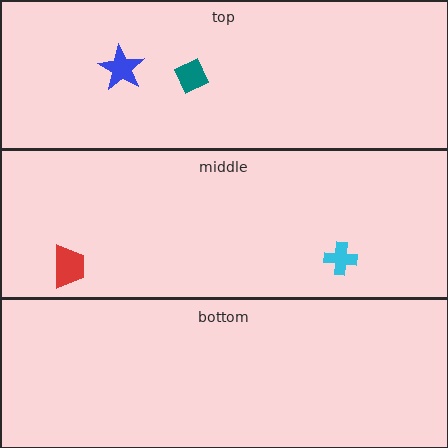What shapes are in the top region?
The blue star, the teal diamond.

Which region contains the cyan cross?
The middle region.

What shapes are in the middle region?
The cyan cross, the red trapezoid.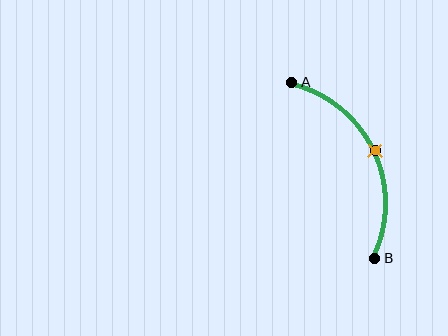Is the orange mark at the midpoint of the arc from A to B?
Yes. The orange mark lies on the arc at equal arc-length from both A and B — it is the arc midpoint.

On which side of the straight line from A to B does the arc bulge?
The arc bulges to the right of the straight line connecting A and B.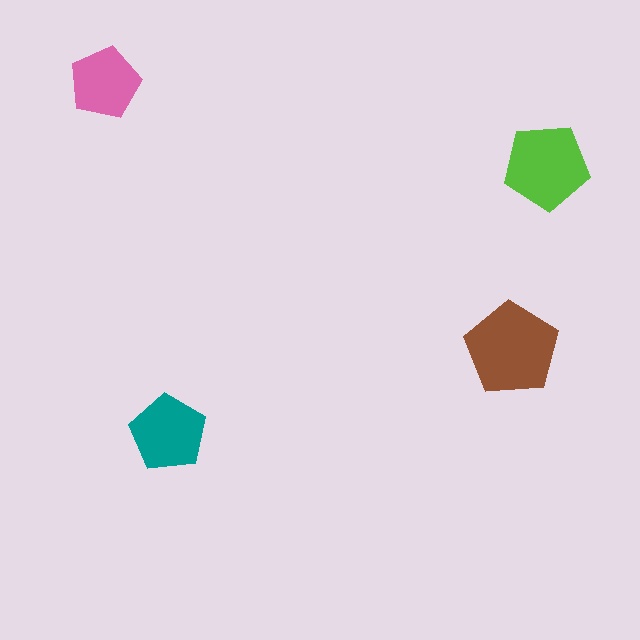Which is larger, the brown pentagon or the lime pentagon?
The brown one.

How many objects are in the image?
There are 4 objects in the image.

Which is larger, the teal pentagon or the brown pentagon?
The brown one.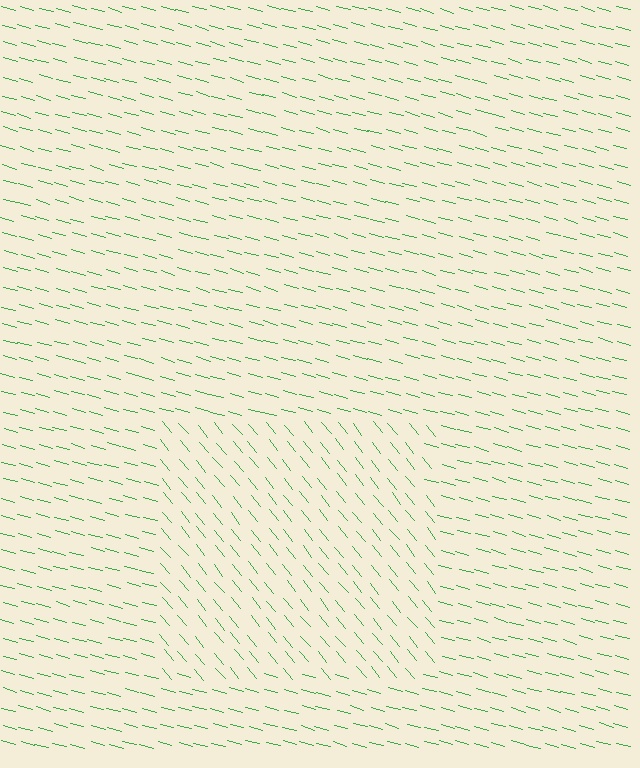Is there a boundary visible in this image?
Yes, there is a texture boundary formed by a change in line orientation.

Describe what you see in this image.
The image is filled with small green line segments. A rectangle region in the image has lines oriented differently from the surrounding lines, creating a visible texture boundary.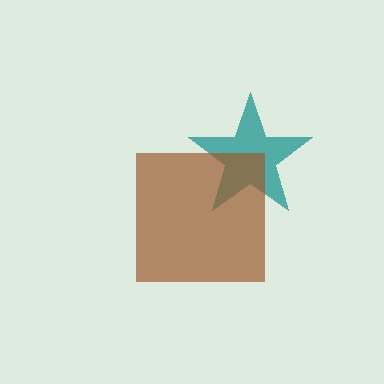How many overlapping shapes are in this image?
There are 2 overlapping shapes in the image.